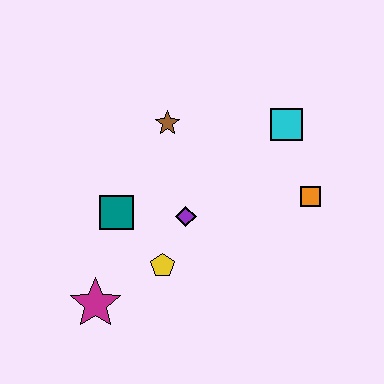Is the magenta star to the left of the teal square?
Yes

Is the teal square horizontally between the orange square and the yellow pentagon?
No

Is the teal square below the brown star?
Yes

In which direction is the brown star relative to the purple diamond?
The brown star is above the purple diamond.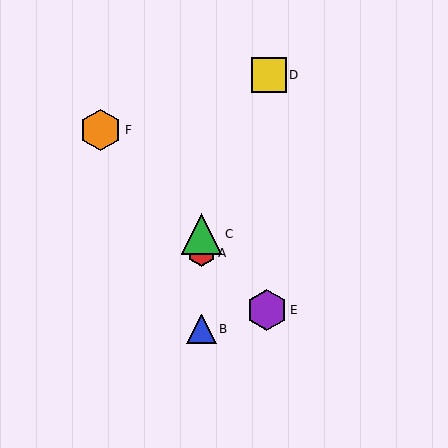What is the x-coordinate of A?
Object A is at x≈202.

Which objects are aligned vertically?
Objects A, B, C are aligned vertically.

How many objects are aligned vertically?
3 objects (A, B, C) are aligned vertically.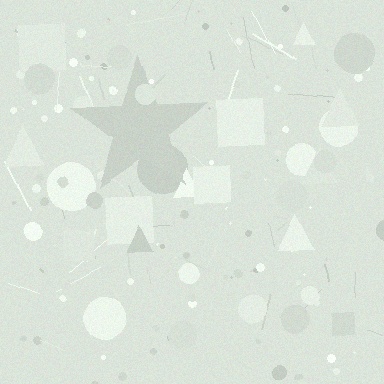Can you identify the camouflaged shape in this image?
The camouflaged shape is a star.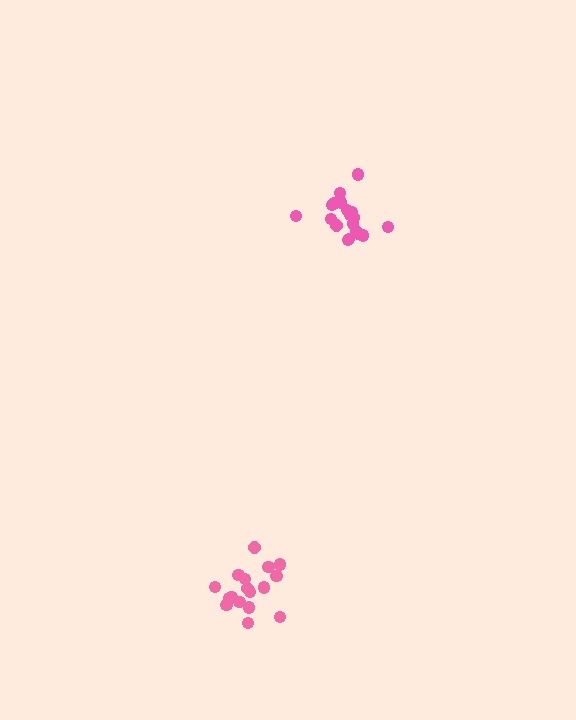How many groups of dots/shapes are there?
There are 2 groups.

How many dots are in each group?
Group 1: 17 dots, Group 2: 19 dots (36 total).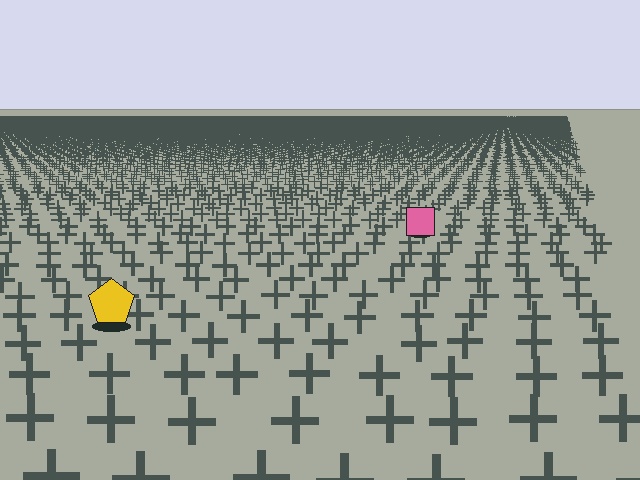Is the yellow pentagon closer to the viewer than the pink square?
Yes. The yellow pentagon is closer — you can tell from the texture gradient: the ground texture is coarser near it.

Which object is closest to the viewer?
The yellow pentagon is closest. The texture marks near it are larger and more spread out.